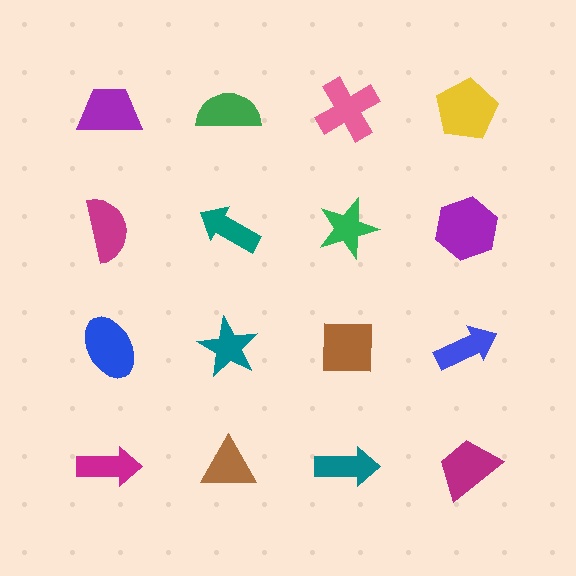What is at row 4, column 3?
A teal arrow.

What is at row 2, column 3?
A green star.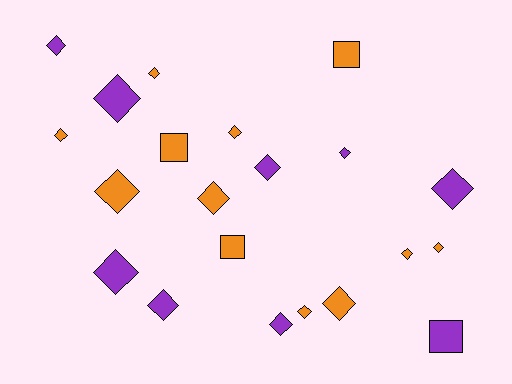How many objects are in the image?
There are 21 objects.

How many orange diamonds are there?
There are 9 orange diamonds.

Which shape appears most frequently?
Diamond, with 17 objects.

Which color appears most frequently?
Orange, with 12 objects.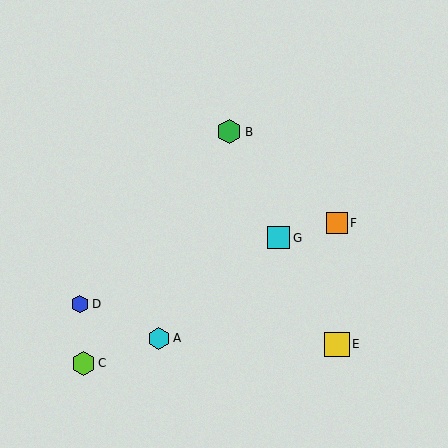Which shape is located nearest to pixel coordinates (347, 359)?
The yellow square (labeled E) at (337, 344) is nearest to that location.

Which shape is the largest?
The yellow square (labeled E) is the largest.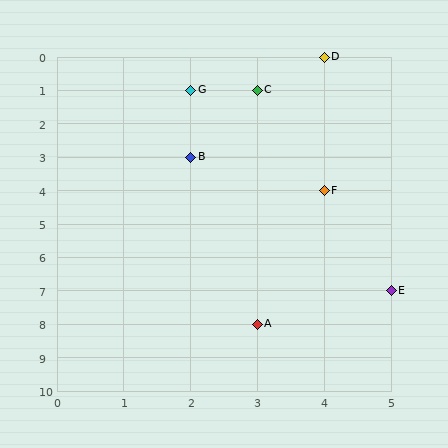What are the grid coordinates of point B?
Point B is at grid coordinates (2, 3).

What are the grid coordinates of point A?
Point A is at grid coordinates (3, 8).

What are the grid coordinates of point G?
Point G is at grid coordinates (2, 1).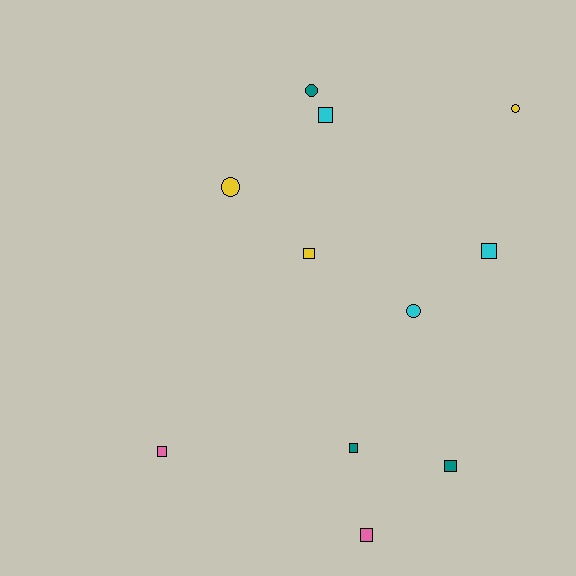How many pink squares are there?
There are 2 pink squares.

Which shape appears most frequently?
Square, with 7 objects.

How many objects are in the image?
There are 11 objects.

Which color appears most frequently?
Yellow, with 3 objects.